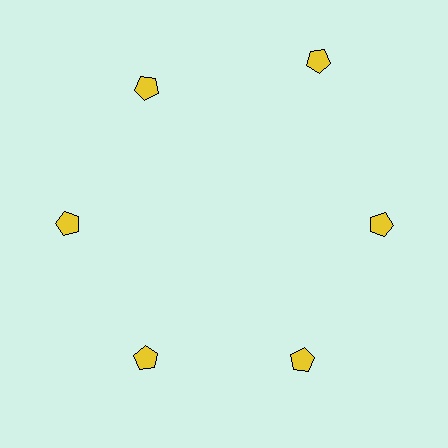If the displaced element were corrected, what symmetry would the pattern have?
It would have 6-fold rotational symmetry — the pattern would map onto itself every 60 degrees.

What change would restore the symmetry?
The symmetry would be restored by moving it inward, back onto the ring so that all 6 pentagons sit at equal angles and equal distance from the center.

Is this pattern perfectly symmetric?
No. The 6 yellow pentagons are arranged in a ring, but one element near the 1 o'clock position is pushed outward from the center, breaking the 6-fold rotational symmetry.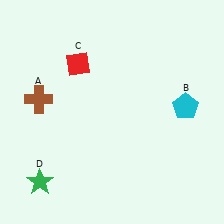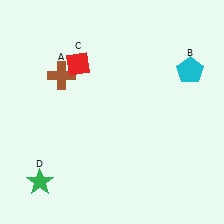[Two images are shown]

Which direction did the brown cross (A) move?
The brown cross (A) moved up.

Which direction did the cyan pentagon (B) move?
The cyan pentagon (B) moved up.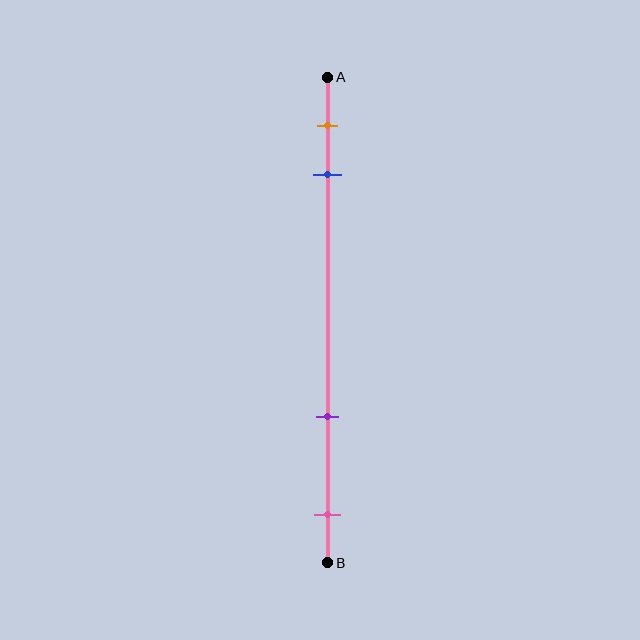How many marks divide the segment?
There are 4 marks dividing the segment.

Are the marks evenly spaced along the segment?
No, the marks are not evenly spaced.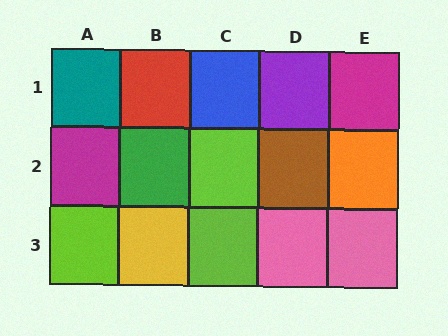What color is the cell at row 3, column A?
Lime.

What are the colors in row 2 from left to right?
Magenta, green, lime, brown, orange.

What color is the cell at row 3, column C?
Lime.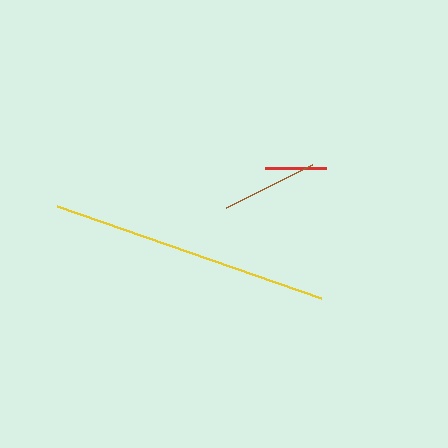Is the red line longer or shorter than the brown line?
The brown line is longer than the red line.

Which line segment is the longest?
The yellow line is the longest at approximately 279 pixels.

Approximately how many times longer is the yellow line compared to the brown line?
The yellow line is approximately 2.9 times the length of the brown line.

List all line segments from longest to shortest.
From longest to shortest: yellow, brown, red.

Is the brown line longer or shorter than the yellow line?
The yellow line is longer than the brown line.